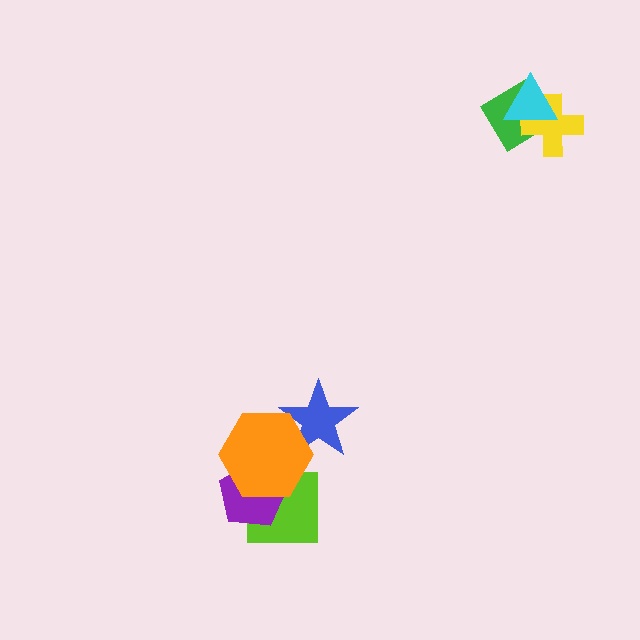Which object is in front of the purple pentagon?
The orange hexagon is in front of the purple pentagon.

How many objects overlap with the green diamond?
2 objects overlap with the green diamond.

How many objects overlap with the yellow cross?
2 objects overlap with the yellow cross.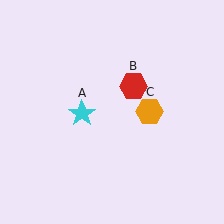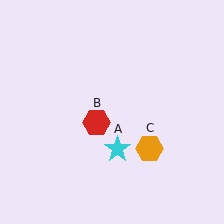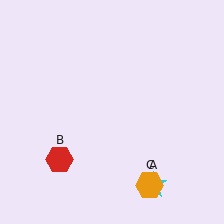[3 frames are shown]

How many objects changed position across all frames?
3 objects changed position: cyan star (object A), red hexagon (object B), orange hexagon (object C).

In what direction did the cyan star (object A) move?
The cyan star (object A) moved down and to the right.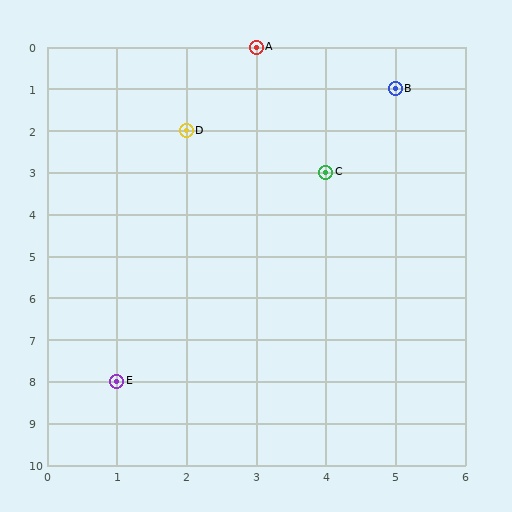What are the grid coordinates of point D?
Point D is at grid coordinates (2, 2).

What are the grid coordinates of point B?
Point B is at grid coordinates (5, 1).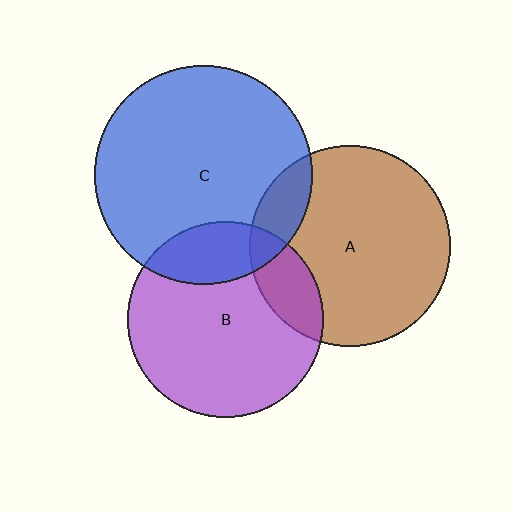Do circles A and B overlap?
Yes.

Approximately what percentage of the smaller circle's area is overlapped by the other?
Approximately 15%.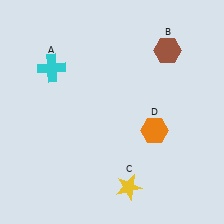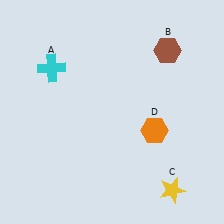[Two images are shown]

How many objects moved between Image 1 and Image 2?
1 object moved between the two images.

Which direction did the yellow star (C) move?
The yellow star (C) moved right.